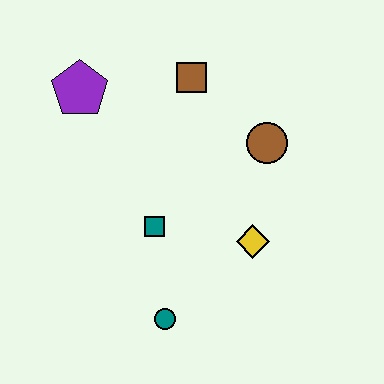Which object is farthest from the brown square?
The teal circle is farthest from the brown square.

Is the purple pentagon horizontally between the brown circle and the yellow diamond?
No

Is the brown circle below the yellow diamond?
No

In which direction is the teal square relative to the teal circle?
The teal square is above the teal circle.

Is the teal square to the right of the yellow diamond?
No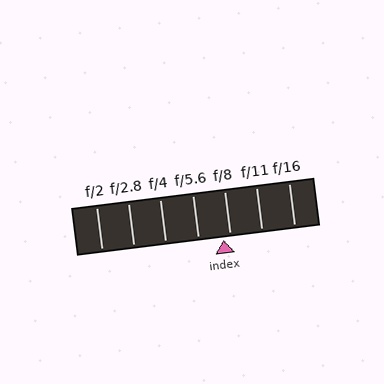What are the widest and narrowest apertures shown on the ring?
The widest aperture shown is f/2 and the narrowest is f/16.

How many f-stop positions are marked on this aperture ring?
There are 7 f-stop positions marked.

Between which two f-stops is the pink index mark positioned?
The index mark is between f/5.6 and f/8.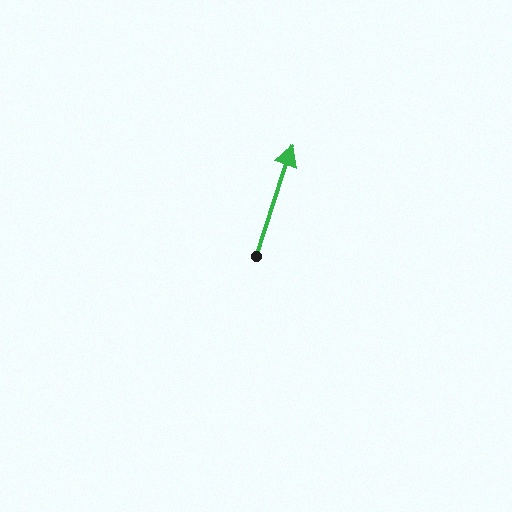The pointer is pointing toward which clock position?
Roughly 1 o'clock.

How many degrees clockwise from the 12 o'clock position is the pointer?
Approximately 18 degrees.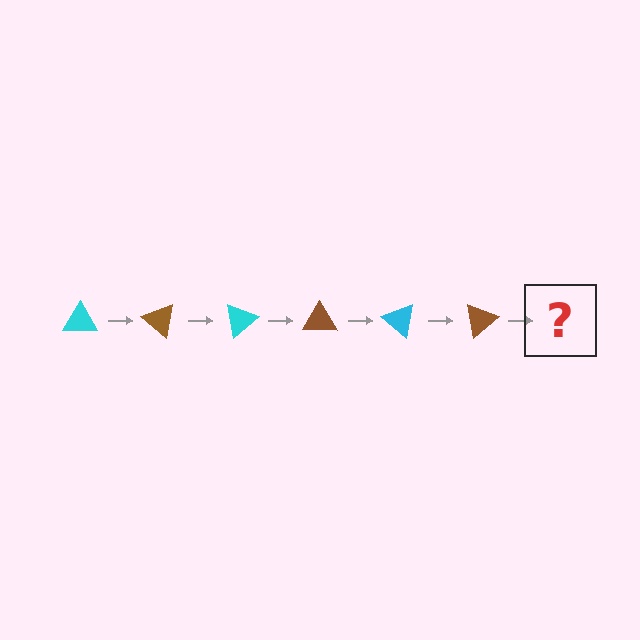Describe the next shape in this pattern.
It should be a cyan triangle, rotated 240 degrees from the start.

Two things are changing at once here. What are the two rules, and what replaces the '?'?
The two rules are that it rotates 40 degrees each step and the color cycles through cyan and brown. The '?' should be a cyan triangle, rotated 240 degrees from the start.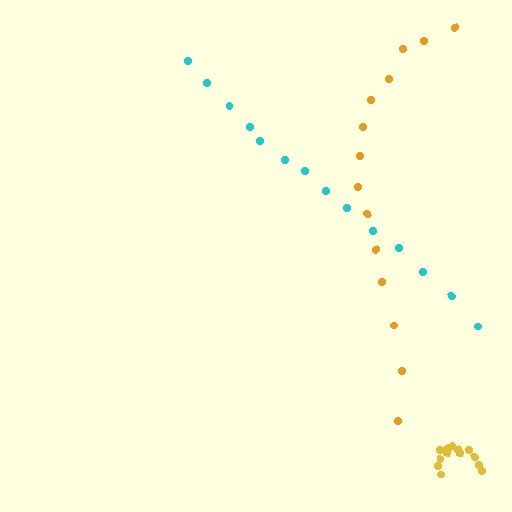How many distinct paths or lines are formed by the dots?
There are 3 distinct paths.